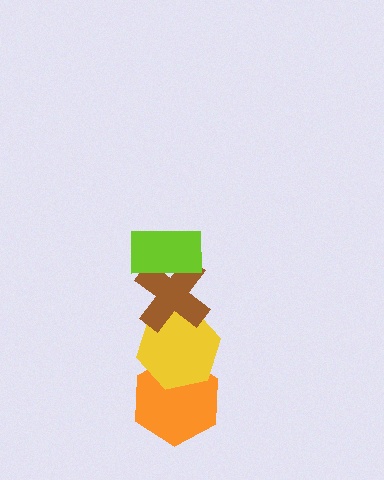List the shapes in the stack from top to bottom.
From top to bottom: the lime rectangle, the brown cross, the yellow hexagon, the orange hexagon.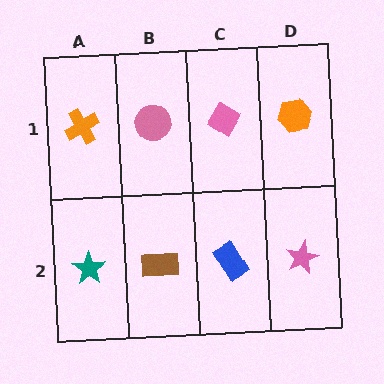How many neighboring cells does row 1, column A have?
2.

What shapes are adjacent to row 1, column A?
A teal star (row 2, column A), a pink circle (row 1, column B).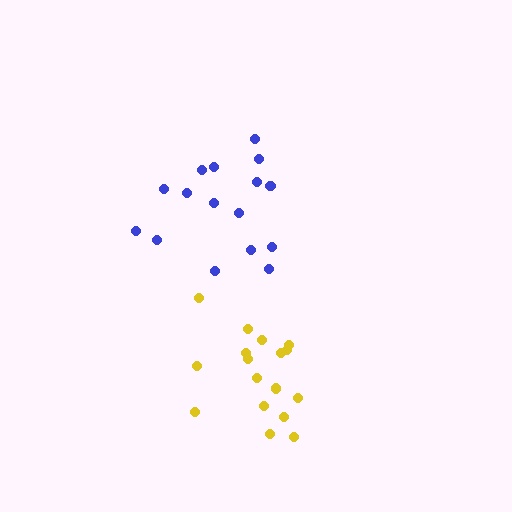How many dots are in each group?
Group 1: 16 dots, Group 2: 17 dots (33 total).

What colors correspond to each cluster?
The clusters are colored: blue, yellow.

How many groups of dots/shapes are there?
There are 2 groups.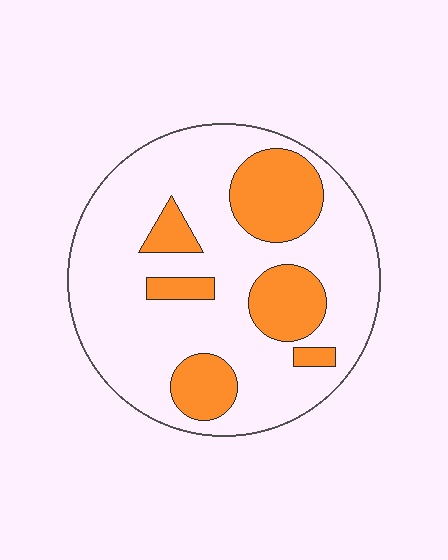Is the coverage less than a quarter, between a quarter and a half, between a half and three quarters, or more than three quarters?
Between a quarter and a half.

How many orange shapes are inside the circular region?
6.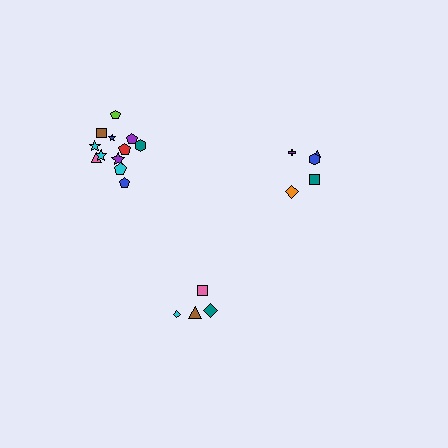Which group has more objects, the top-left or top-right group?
The top-left group.